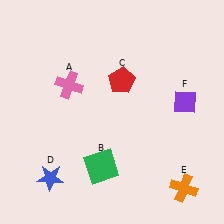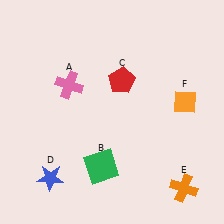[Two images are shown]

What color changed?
The diamond (F) changed from purple in Image 1 to orange in Image 2.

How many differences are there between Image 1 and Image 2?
There is 1 difference between the two images.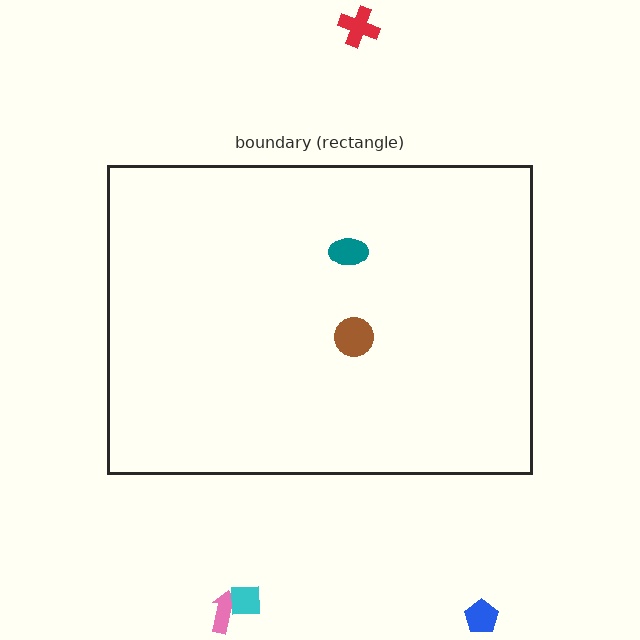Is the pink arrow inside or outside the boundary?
Outside.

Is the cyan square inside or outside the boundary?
Outside.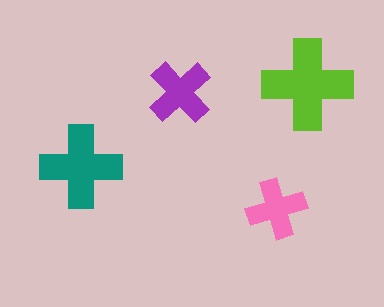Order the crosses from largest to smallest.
the lime one, the teal one, the purple one, the pink one.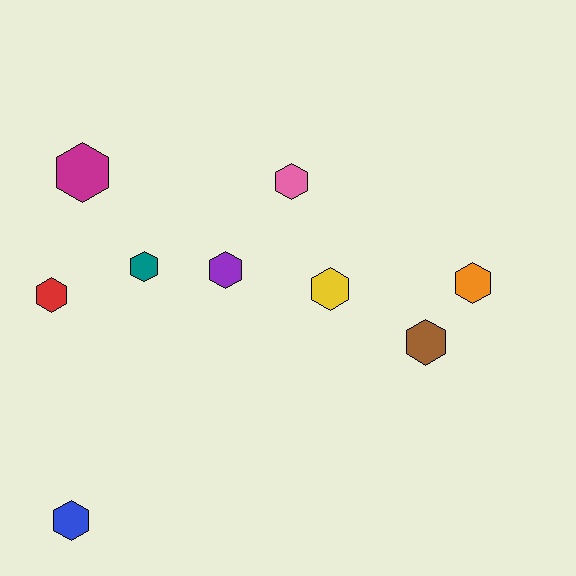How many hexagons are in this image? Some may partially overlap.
There are 9 hexagons.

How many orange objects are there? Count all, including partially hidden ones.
There is 1 orange object.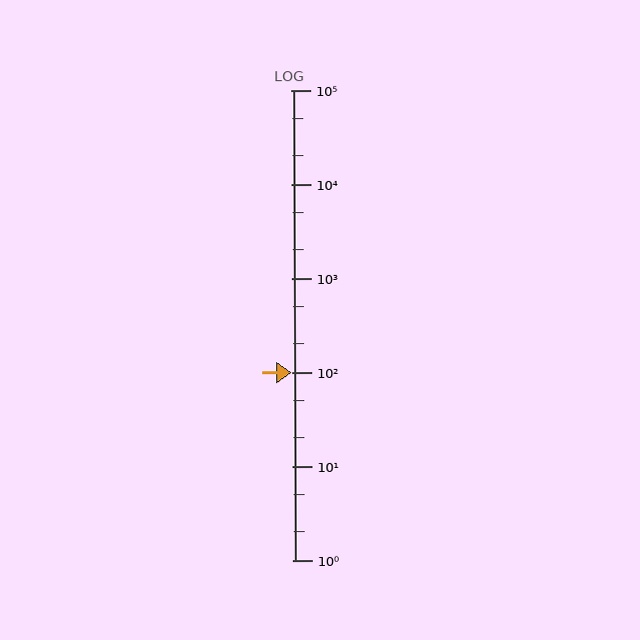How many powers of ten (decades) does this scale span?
The scale spans 5 decades, from 1 to 100000.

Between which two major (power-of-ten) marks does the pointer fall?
The pointer is between 100 and 1000.